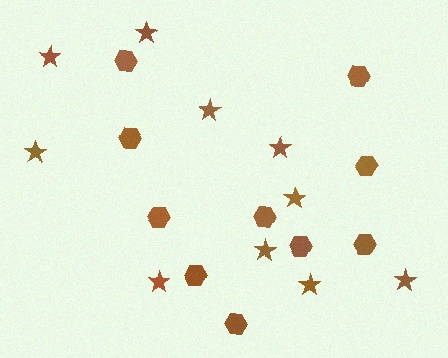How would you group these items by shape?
There are 2 groups: one group of stars (10) and one group of hexagons (10).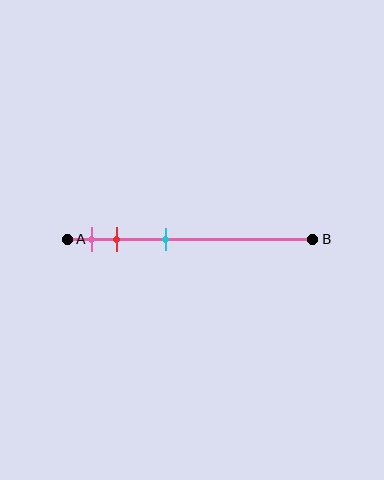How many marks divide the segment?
There are 3 marks dividing the segment.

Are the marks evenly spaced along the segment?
No, the marks are not evenly spaced.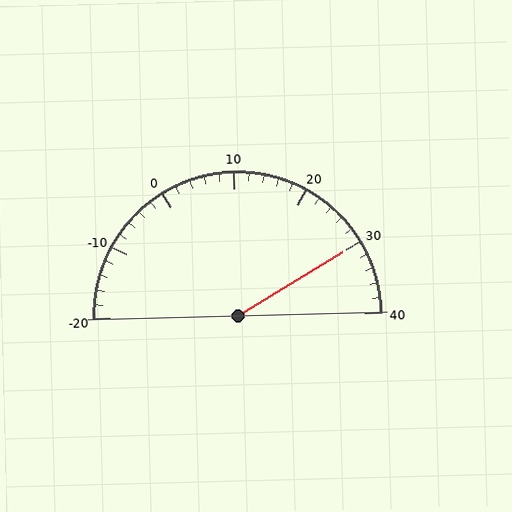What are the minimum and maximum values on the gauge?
The gauge ranges from -20 to 40.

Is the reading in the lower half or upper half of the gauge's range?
The reading is in the upper half of the range (-20 to 40).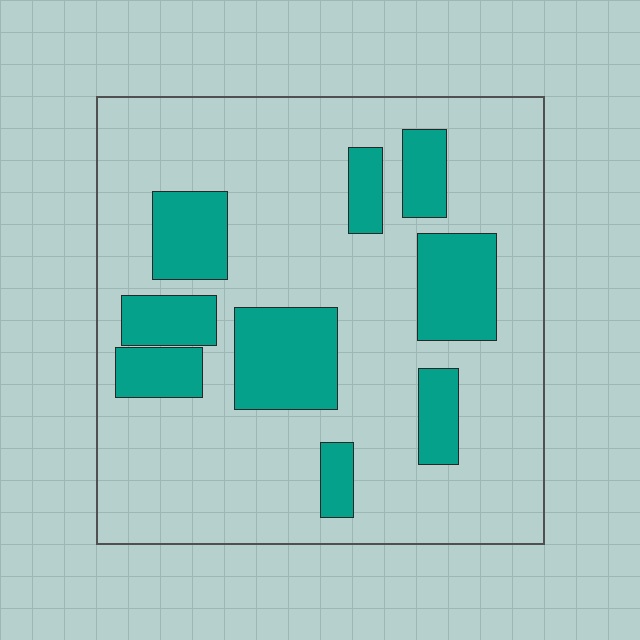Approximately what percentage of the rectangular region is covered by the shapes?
Approximately 25%.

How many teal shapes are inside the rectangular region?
9.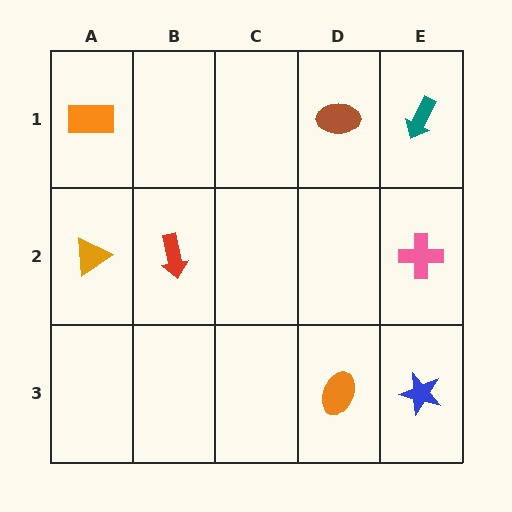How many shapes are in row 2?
3 shapes.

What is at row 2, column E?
A pink cross.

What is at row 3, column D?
An orange ellipse.